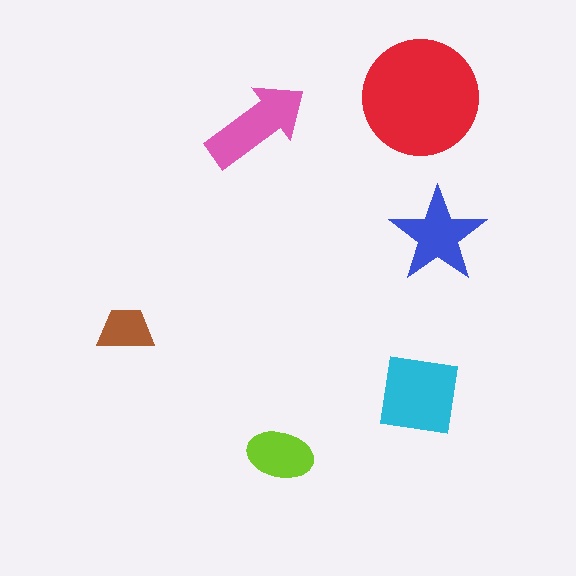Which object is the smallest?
The brown trapezoid.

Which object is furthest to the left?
The brown trapezoid is leftmost.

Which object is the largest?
The red circle.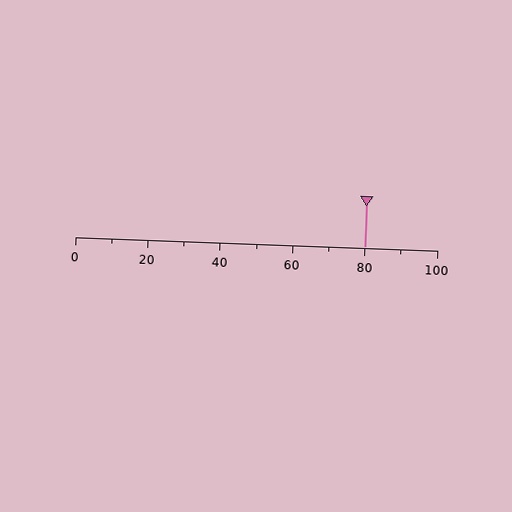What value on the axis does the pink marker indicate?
The marker indicates approximately 80.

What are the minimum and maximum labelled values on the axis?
The axis runs from 0 to 100.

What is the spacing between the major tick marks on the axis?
The major ticks are spaced 20 apart.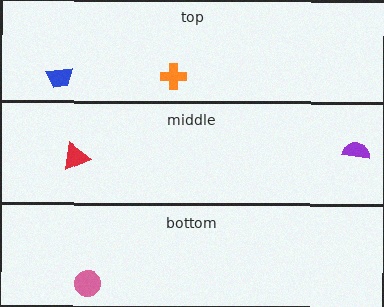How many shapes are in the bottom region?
1.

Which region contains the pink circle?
The bottom region.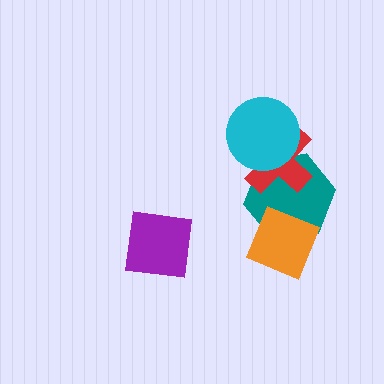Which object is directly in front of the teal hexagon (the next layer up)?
The red cross is directly in front of the teal hexagon.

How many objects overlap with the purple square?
0 objects overlap with the purple square.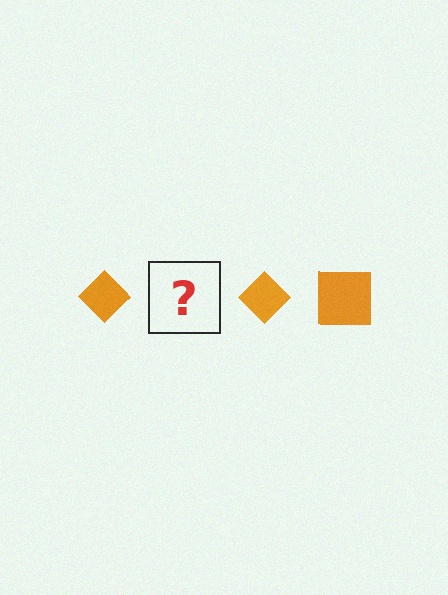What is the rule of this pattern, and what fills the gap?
The rule is that the pattern cycles through diamond, square shapes in orange. The gap should be filled with an orange square.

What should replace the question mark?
The question mark should be replaced with an orange square.